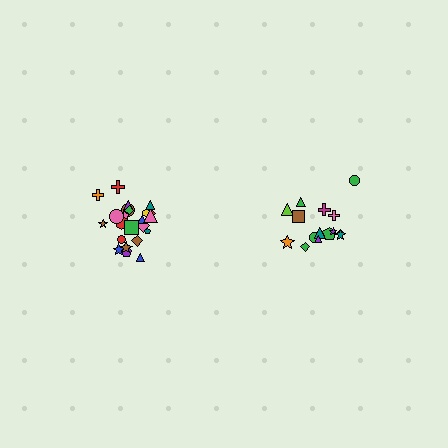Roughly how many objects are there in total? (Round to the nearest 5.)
Roughly 40 objects in total.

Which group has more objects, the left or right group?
The left group.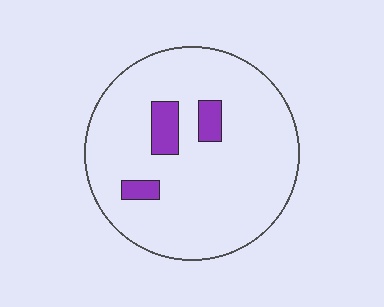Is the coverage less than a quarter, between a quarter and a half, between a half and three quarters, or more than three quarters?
Less than a quarter.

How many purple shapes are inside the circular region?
3.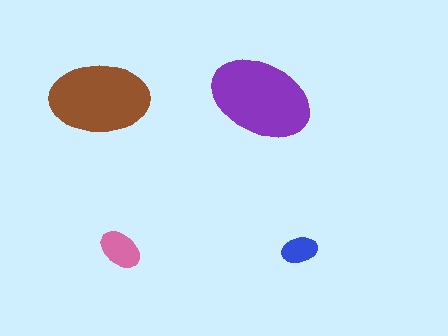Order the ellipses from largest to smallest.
the purple one, the brown one, the pink one, the blue one.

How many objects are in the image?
There are 4 objects in the image.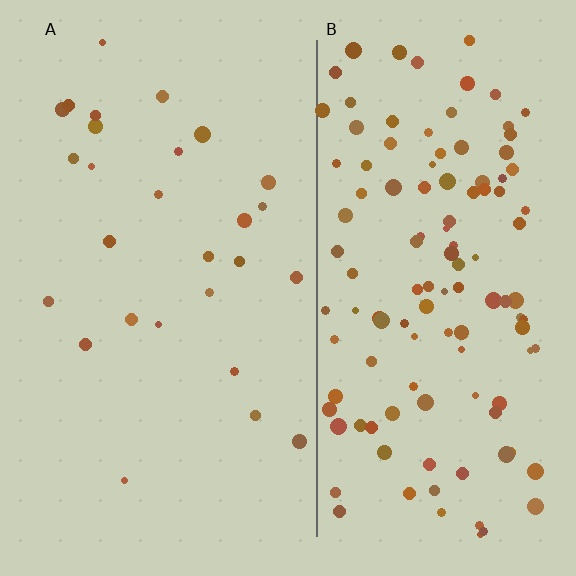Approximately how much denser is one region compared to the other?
Approximately 4.5× — region B over region A.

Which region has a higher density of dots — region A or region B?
B (the right).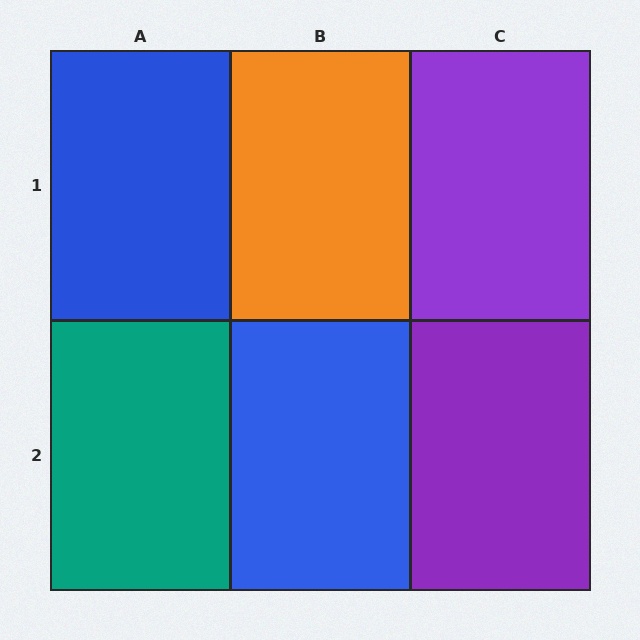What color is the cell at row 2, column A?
Teal.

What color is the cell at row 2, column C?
Purple.